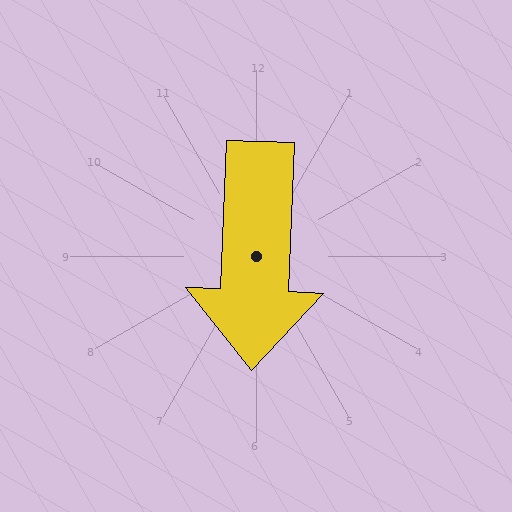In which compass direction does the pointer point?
South.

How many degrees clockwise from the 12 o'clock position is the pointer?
Approximately 182 degrees.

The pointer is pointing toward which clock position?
Roughly 6 o'clock.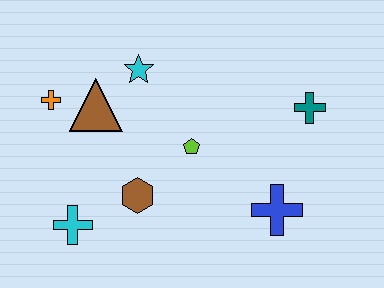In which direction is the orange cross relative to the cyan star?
The orange cross is to the left of the cyan star.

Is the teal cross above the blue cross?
Yes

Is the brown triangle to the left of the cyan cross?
No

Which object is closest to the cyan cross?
The brown hexagon is closest to the cyan cross.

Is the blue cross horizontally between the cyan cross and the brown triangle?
No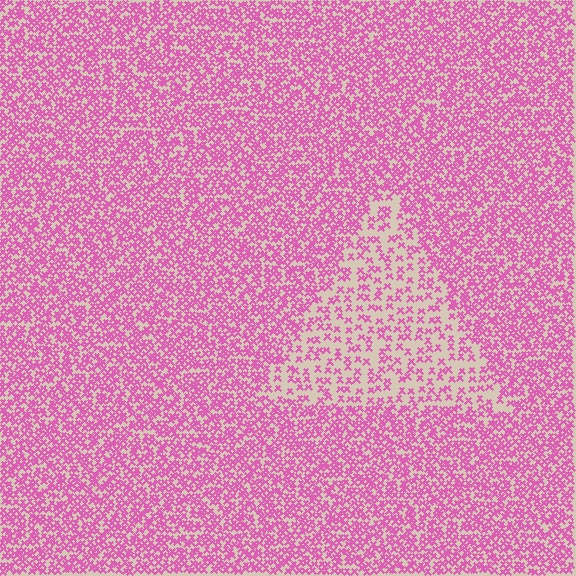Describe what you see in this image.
The image contains small pink elements arranged at two different densities. A triangle-shaped region is visible where the elements are less densely packed than the surrounding area.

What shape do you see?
I see a triangle.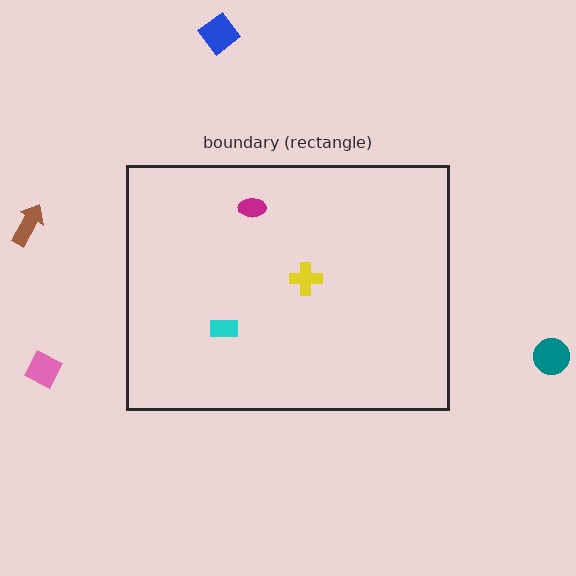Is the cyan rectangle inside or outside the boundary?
Inside.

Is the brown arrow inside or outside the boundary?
Outside.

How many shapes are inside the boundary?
3 inside, 4 outside.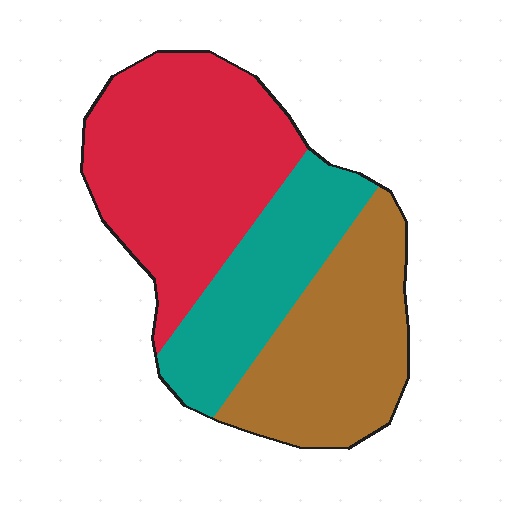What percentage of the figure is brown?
Brown covers 32% of the figure.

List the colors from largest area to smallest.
From largest to smallest: red, brown, teal.